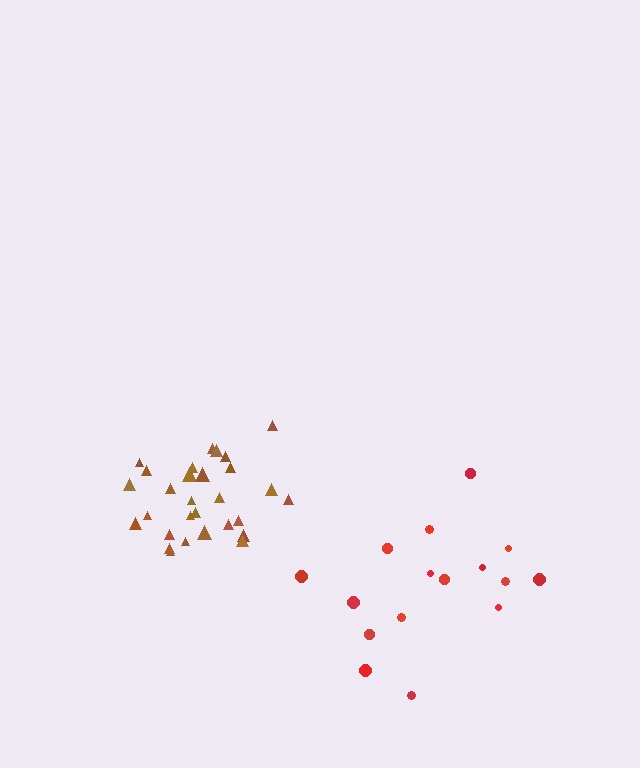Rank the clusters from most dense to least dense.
brown, red.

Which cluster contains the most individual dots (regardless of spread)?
Brown (29).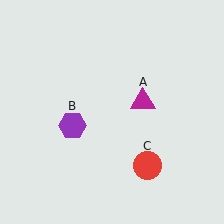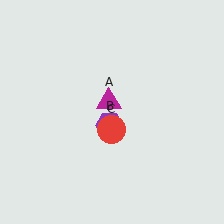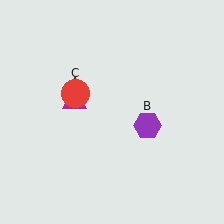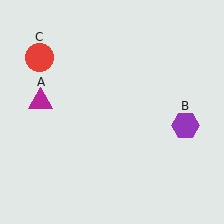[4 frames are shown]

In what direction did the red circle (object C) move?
The red circle (object C) moved up and to the left.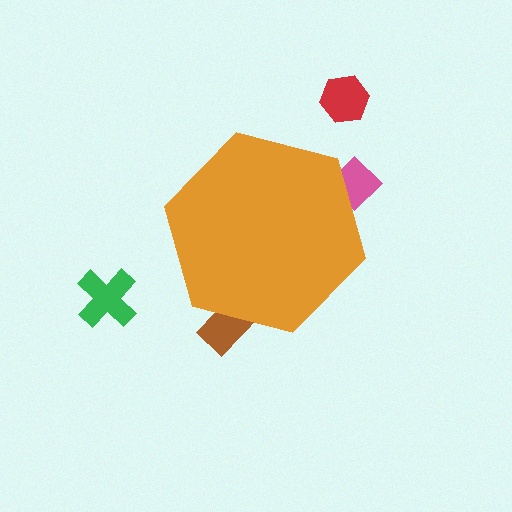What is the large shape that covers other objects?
An orange hexagon.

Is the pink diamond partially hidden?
Yes, the pink diamond is partially hidden behind the orange hexagon.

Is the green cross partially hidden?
No, the green cross is fully visible.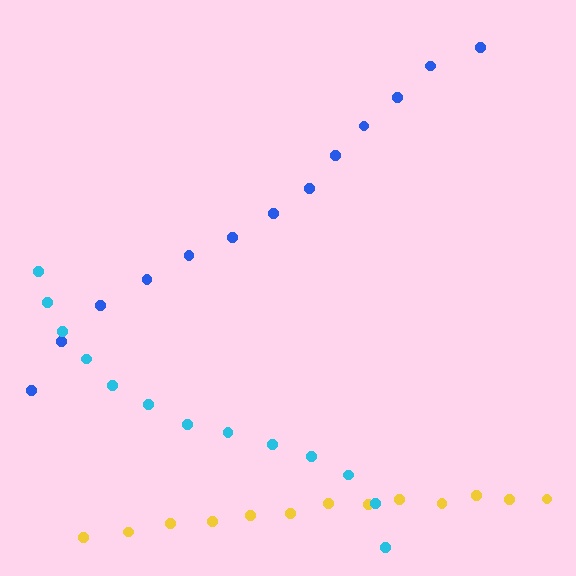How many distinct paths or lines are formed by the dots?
There are 3 distinct paths.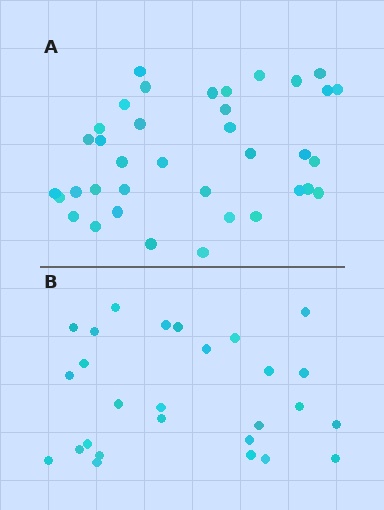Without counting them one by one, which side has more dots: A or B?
Region A (the top region) has more dots.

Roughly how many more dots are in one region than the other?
Region A has roughly 10 or so more dots than region B.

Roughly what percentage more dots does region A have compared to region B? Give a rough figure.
About 35% more.